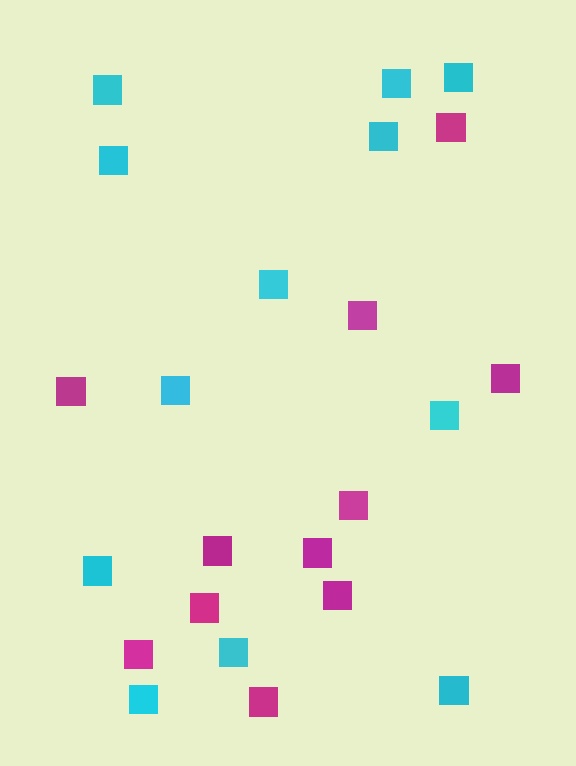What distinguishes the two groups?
There are 2 groups: one group of cyan squares (12) and one group of magenta squares (11).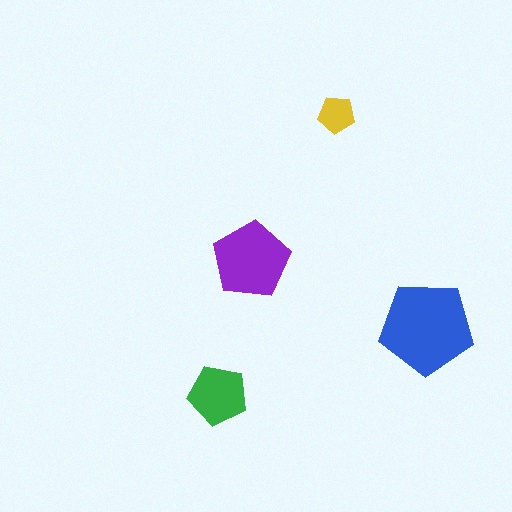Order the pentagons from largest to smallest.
the blue one, the purple one, the green one, the yellow one.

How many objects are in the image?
There are 4 objects in the image.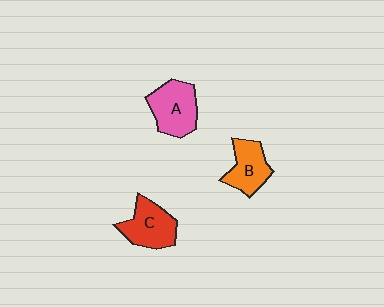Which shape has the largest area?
Shape A (pink).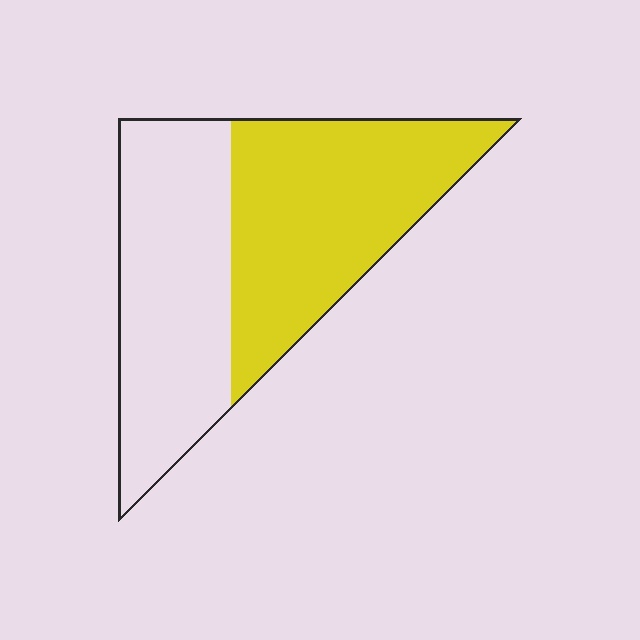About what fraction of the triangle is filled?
About one half (1/2).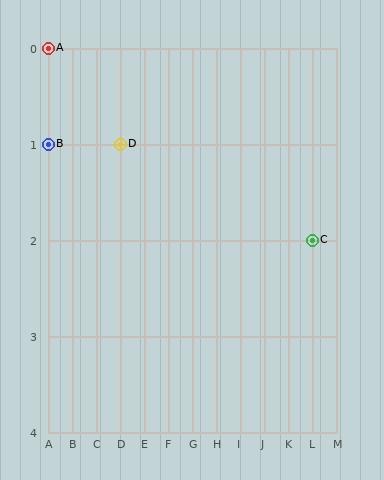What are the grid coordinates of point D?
Point D is at grid coordinates (D, 1).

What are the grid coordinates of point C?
Point C is at grid coordinates (L, 2).